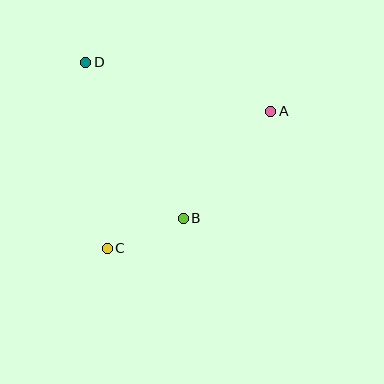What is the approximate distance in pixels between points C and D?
The distance between C and D is approximately 187 pixels.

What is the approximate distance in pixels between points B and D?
The distance between B and D is approximately 184 pixels.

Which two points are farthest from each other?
Points A and C are farthest from each other.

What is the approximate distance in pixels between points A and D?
The distance between A and D is approximately 191 pixels.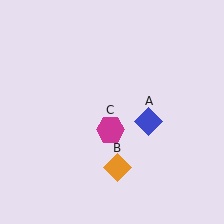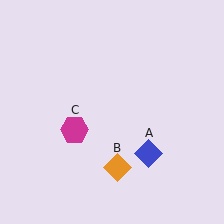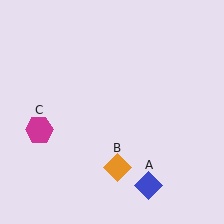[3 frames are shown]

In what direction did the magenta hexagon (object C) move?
The magenta hexagon (object C) moved left.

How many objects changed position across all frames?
2 objects changed position: blue diamond (object A), magenta hexagon (object C).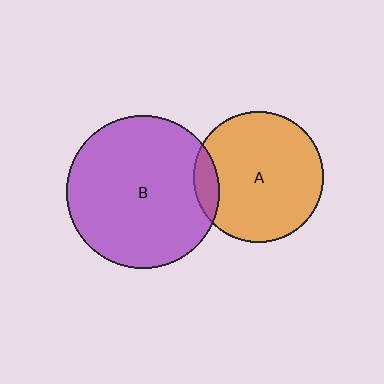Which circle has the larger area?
Circle B (purple).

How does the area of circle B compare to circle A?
Approximately 1.4 times.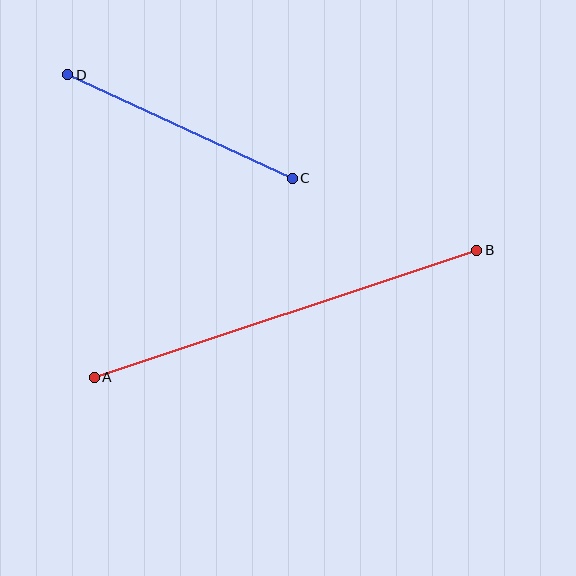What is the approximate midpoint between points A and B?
The midpoint is at approximately (286, 314) pixels.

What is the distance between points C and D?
The distance is approximately 248 pixels.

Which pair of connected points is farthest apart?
Points A and B are farthest apart.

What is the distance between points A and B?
The distance is approximately 403 pixels.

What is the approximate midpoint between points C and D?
The midpoint is at approximately (180, 127) pixels.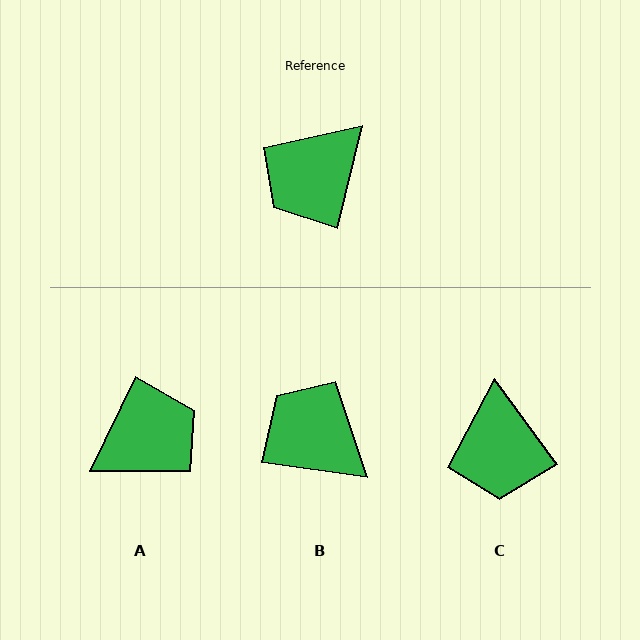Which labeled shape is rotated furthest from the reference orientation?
A, about 167 degrees away.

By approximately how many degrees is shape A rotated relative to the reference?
Approximately 167 degrees counter-clockwise.